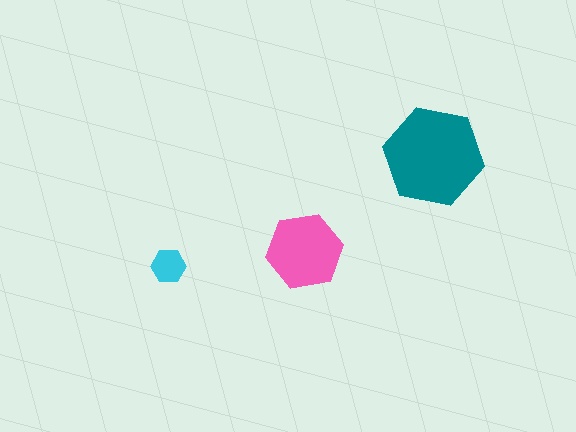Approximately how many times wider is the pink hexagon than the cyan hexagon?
About 2 times wider.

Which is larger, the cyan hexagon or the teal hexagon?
The teal one.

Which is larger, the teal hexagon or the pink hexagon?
The teal one.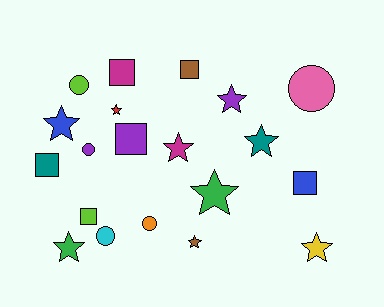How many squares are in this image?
There are 6 squares.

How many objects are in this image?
There are 20 objects.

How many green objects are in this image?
There are 2 green objects.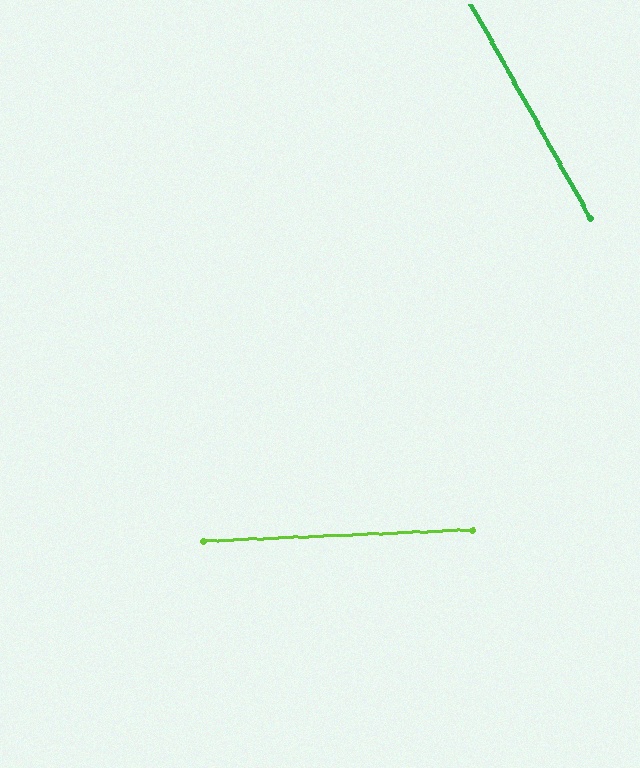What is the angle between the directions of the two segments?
Approximately 64 degrees.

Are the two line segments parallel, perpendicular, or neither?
Neither parallel nor perpendicular — they differ by about 64°.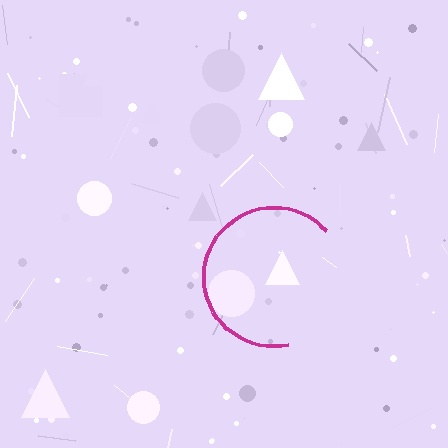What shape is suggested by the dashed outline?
The dashed outline suggests a circle.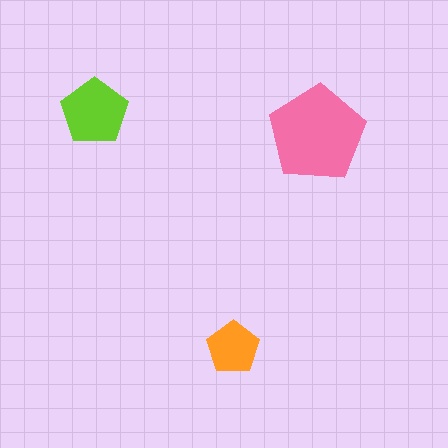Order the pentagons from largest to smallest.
the pink one, the lime one, the orange one.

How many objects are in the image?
There are 3 objects in the image.